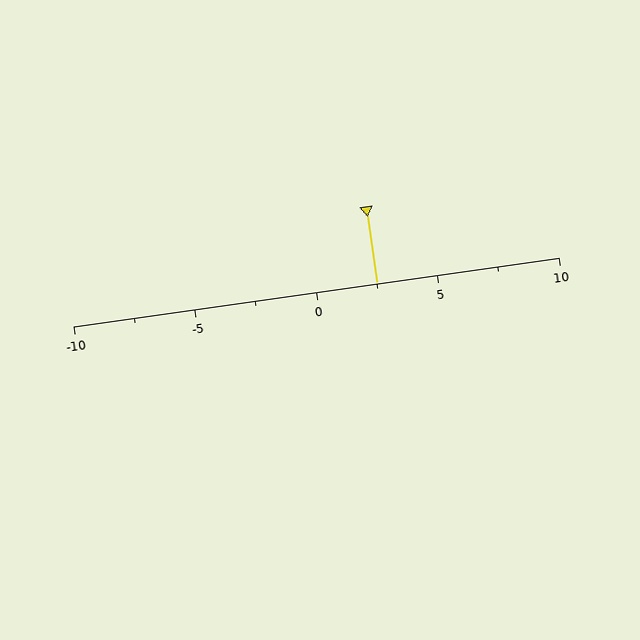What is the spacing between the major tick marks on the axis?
The major ticks are spaced 5 apart.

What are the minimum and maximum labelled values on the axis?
The axis runs from -10 to 10.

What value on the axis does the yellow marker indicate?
The marker indicates approximately 2.5.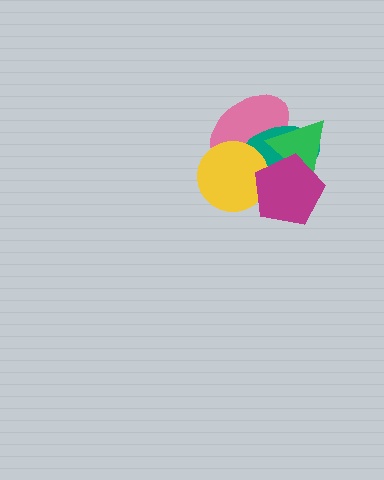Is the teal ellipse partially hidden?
Yes, it is partially covered by another shape.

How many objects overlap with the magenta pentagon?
4 objects overlap with the magenta pentagon.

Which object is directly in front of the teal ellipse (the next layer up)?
The green triangle is directly in front of the teal ellipse.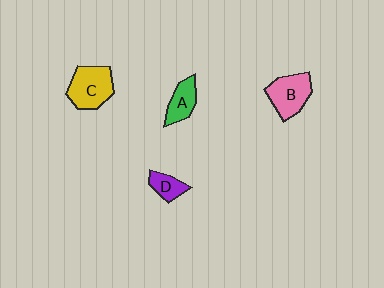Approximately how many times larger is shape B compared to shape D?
Approximately 2.0 times.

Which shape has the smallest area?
Shape D (purple).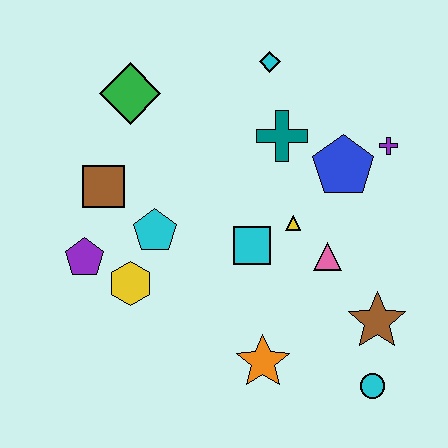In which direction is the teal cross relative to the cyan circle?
The teal cross is above the cyan circle.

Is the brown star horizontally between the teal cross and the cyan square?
No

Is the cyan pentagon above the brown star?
Yes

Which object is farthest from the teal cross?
The cyan circle is farthest from the teal cross.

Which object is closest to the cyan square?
The yellow triangle is closest to the cyan square.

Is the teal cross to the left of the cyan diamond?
No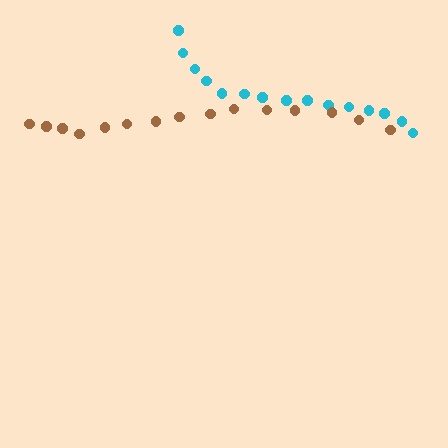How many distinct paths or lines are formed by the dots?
There are 2 distinct paths.